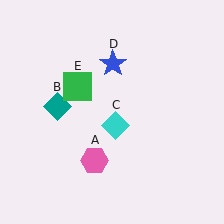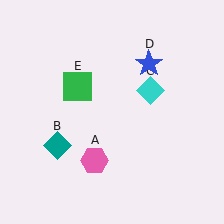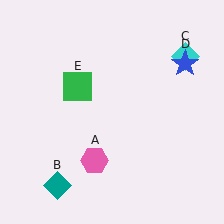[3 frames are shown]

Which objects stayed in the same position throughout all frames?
Pink hexagon (object A) and green square (object E) remained stationary.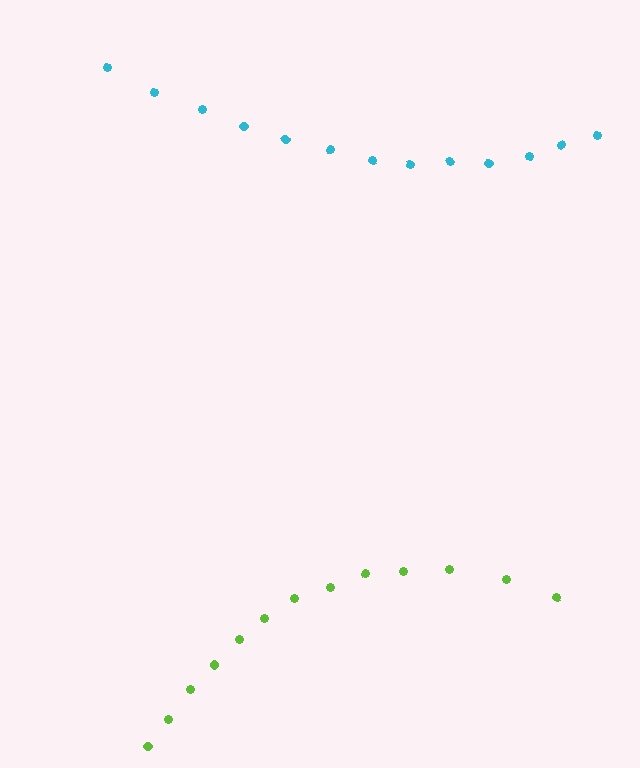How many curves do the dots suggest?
There are 2 distinct paths.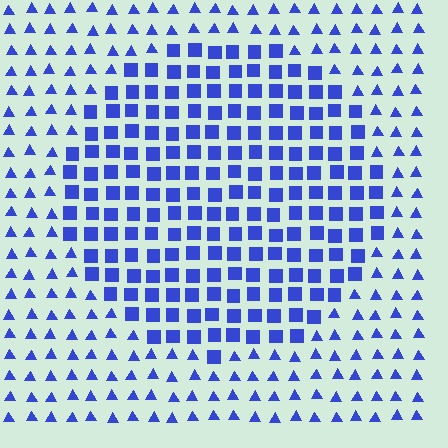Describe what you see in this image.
The image is filled with small blue elements arranged in a uniform grid. A circle-shaped region contains squares, while the surrounding area contains triangles. The boundary is defined purely by the change in element shape.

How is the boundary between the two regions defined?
The boundary is defined by a change in element shape: squares inside vs. triangles outside. All elements share the same color and spacing.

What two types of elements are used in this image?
The image uses squares inside the circle region and triangles outside it.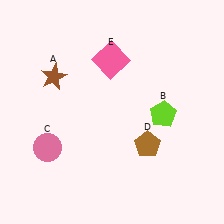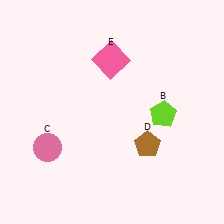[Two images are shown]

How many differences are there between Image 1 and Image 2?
There is 1 difference between the two images.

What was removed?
The brown star (A) was removed in Image 2.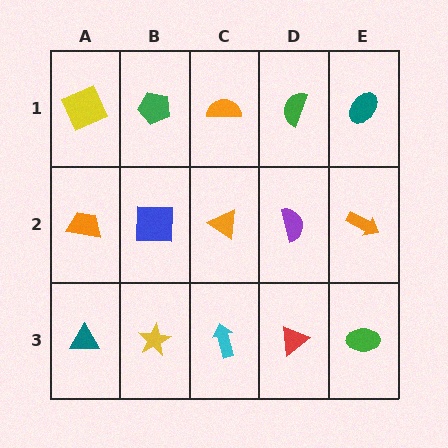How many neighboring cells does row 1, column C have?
3.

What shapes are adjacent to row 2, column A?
A yellow square (row 1, column A), a teal triangle (row 3, column A), a blue square (row 2, column B).